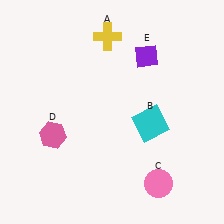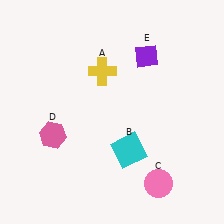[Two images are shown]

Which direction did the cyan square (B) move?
The cyan square (B) moved down.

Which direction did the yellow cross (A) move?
The yellow cross (A) moved down.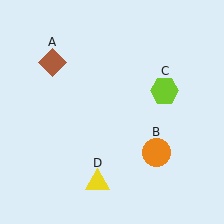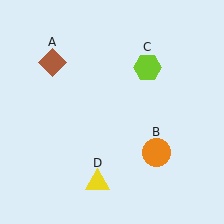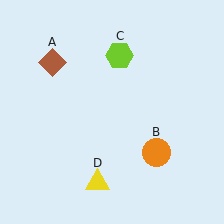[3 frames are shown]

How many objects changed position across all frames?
1 object changed position: lime hexagon (object C).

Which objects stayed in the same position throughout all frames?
Brown diamond (object A) and orange circle (object B) and yellow triangle (object D) remained stationary.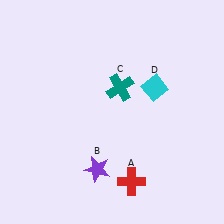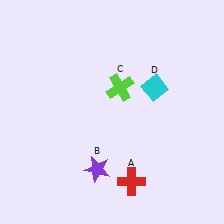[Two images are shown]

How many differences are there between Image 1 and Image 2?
There is 1 difference between the two images.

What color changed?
The cross (C) changed from teal in Image 1 to lime in Image 2.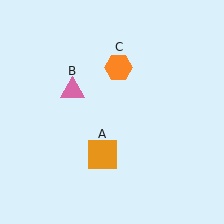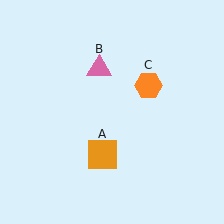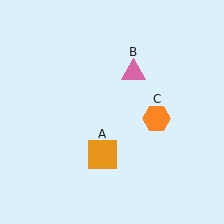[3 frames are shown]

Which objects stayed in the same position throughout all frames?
Orange square (object A) remained stationary.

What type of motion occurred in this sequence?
The pink triangle (object B), orange hexagon (object C) rotated clockwise around the center of the scene.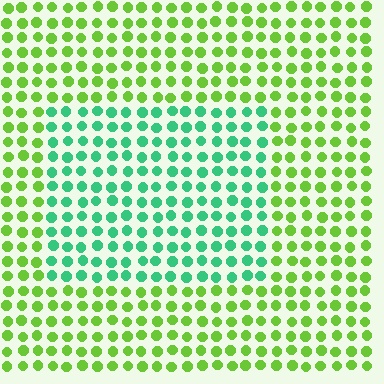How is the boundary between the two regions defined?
The boundary is defined purely by a slight shift in hue (about 51 degrees). Spacing, size, and orientation are identical on both sides.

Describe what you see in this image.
The image is filled with small lime elements in a uniform arrangement. A rectangle-shaped region is visible where the elements are tinted to a slightly different hue, forming a subtle color boundary.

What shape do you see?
I see a rectangle.